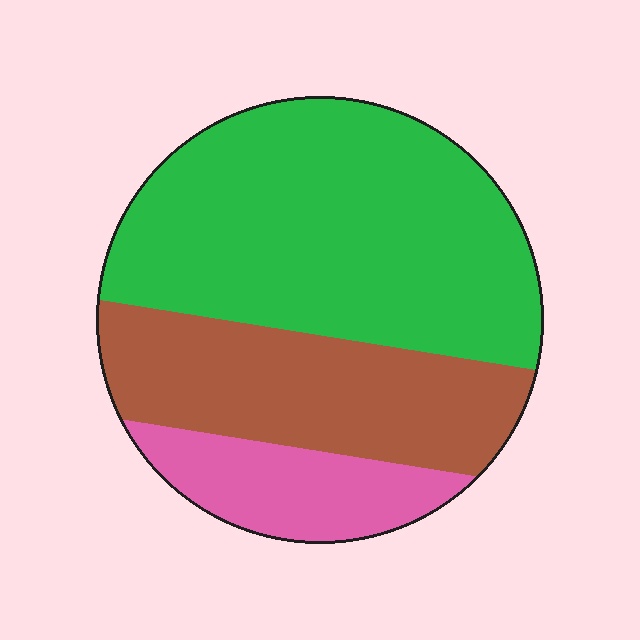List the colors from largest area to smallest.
From largest to smallest: green, brown, pink.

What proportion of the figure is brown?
Brown covers about 30% of the figure.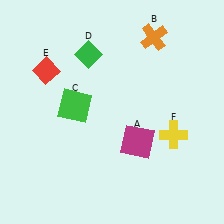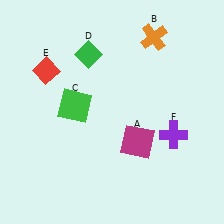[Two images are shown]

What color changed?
The cross (F) changed from yellow in Image 1 to purple in Image 2.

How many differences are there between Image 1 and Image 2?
There is 1 difference between the two images.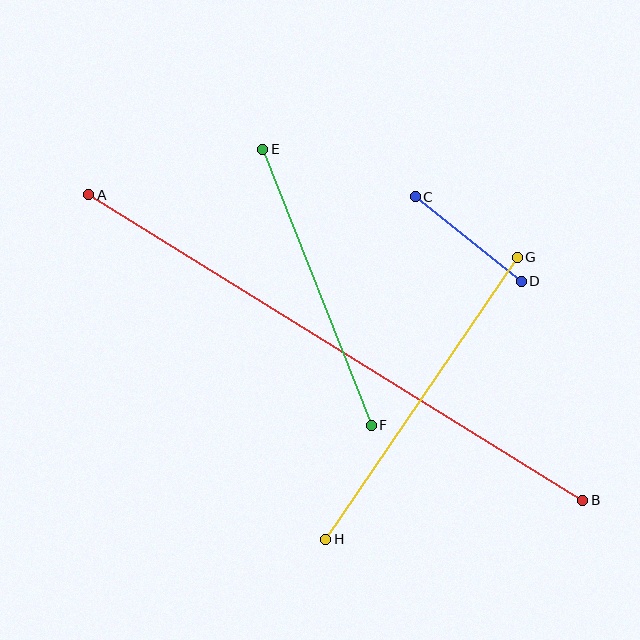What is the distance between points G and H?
The distance is approximately 341 pixels.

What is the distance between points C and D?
The distance is approximately 136 pixels.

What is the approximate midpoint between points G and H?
The midpoint is at approximately (421, 398) pixels.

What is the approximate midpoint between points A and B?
The midpoint is at approximately (336, 348) pixels.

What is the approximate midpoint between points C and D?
The midpoint is at approximately (468, 239) pixels.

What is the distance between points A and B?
The distance is approximately 581 pixels.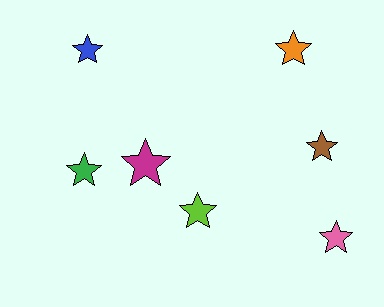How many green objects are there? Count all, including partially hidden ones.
There is 1 green object.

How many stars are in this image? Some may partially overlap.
There are 7 stars.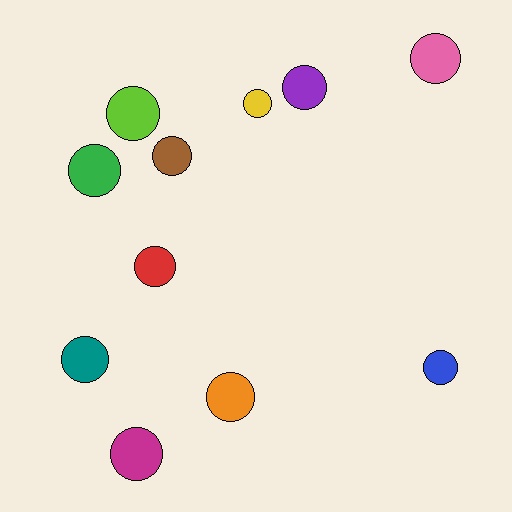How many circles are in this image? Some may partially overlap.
There are 11 circles.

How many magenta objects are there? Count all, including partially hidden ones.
There is 1 magenta object.